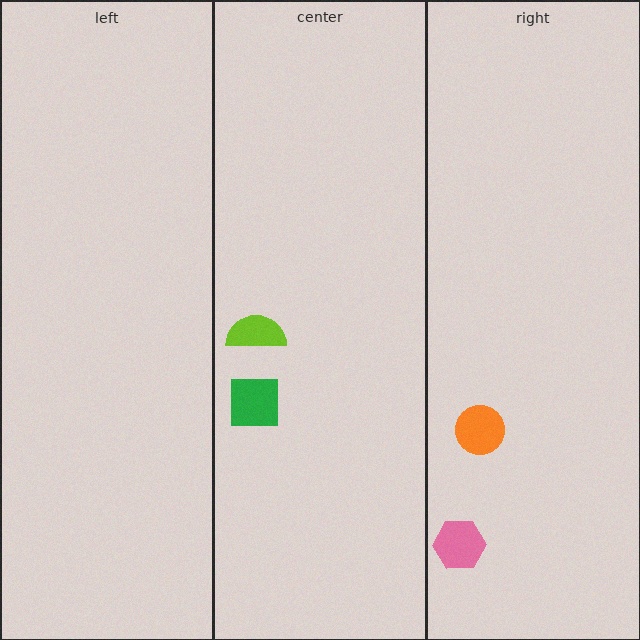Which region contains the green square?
The center region.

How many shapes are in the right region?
2.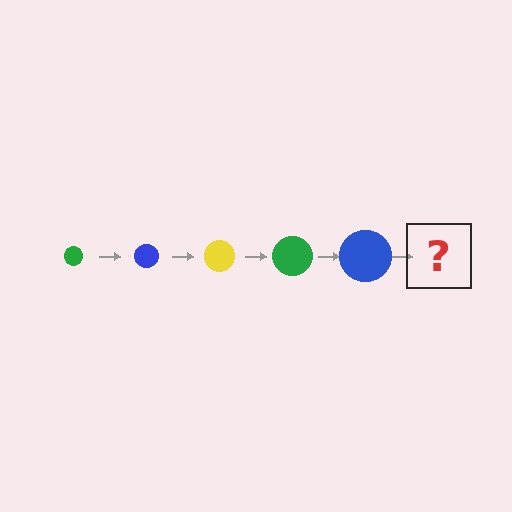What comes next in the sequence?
The next element should be a yellow circle, larger than the previous one.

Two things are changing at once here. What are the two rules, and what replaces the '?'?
The two rules are that the circle grows larger each step and the color cycles through green, blue, and yellow. The '?' should be a yellow circle, larger than the previous one.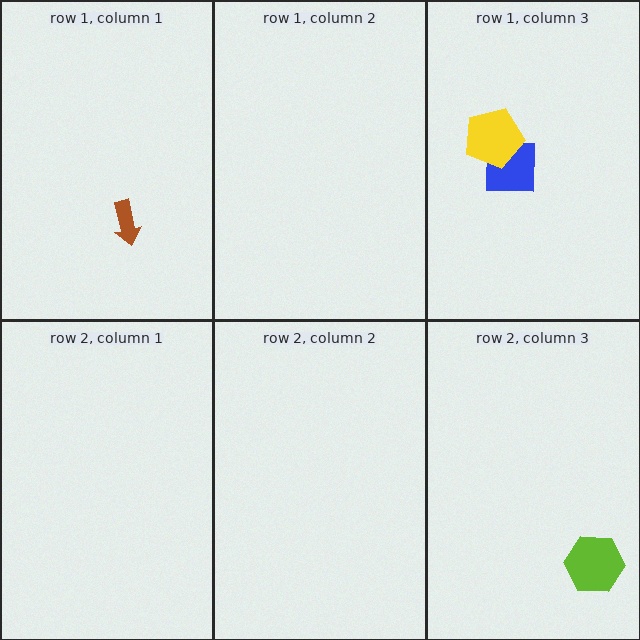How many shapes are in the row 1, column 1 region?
1.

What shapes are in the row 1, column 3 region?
The blue square, the yellow pentagon.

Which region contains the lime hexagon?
The row 2, column 3 region.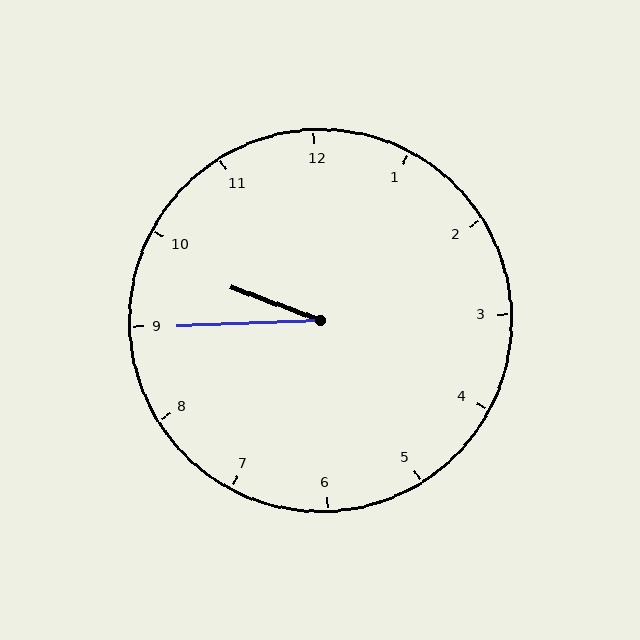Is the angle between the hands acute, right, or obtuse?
It is acute.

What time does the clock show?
9:45.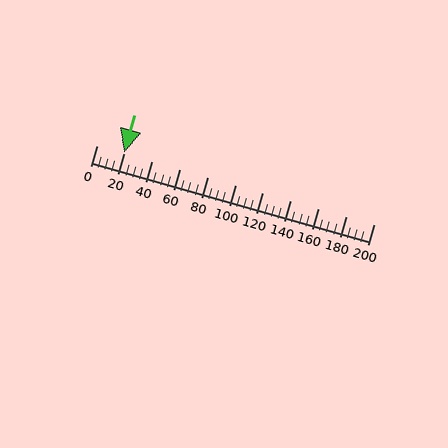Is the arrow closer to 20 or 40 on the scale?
The arrow is closer to 20.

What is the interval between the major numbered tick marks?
The major tick marks are spaced 20 units apart.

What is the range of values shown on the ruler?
The ruler shows values from 0 to 200.